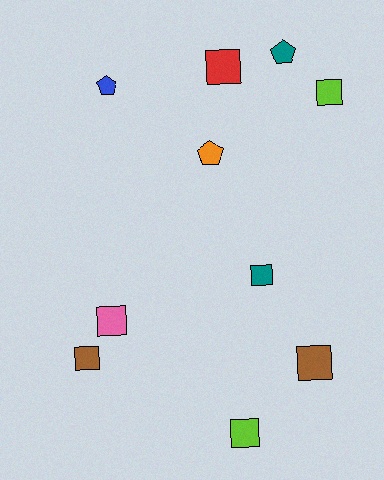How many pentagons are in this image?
There are 3 pentagons.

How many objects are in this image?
There are 10 objects.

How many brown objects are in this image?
There are 2 brown objects.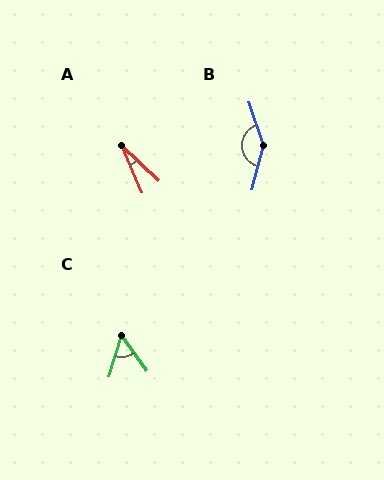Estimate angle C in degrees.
Approximately 52 degrees.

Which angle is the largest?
B, at approximately 147 degrees.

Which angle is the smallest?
A, at approximately 23 degrees.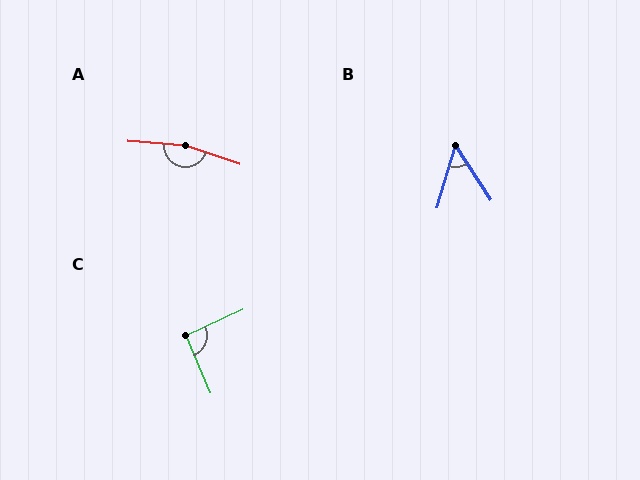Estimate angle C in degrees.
Approximately 91 degrees.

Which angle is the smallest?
B, at approximately 49 degrees.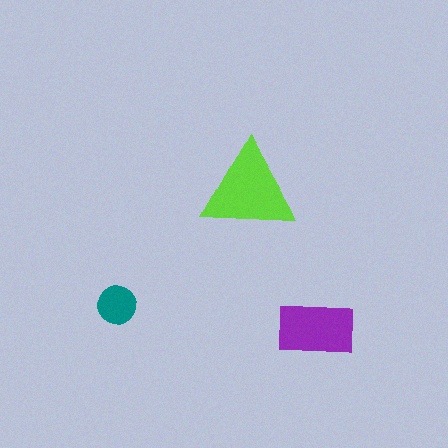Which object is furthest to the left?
The teal circle is leftmost.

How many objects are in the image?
There are 3 objects in the image.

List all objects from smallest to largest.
The teal circle, the purple rectangle, the lime triangle.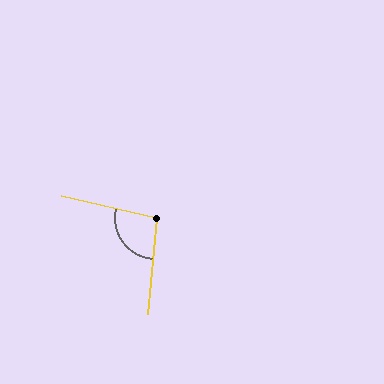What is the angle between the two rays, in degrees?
Approximately 97 degrees.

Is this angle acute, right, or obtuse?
It is obtuse.